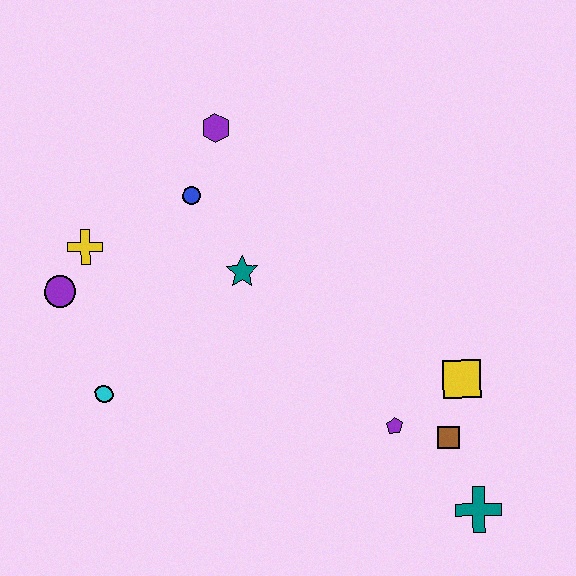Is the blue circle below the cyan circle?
No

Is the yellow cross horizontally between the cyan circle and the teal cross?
No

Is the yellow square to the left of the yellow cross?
No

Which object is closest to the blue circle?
The purple hexagon is closest to the blue circle.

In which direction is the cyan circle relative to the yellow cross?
The cyan circle is below the yellow cross.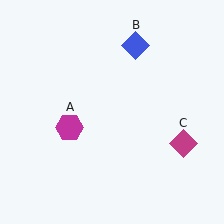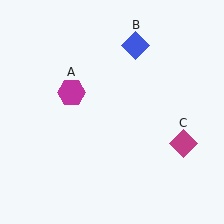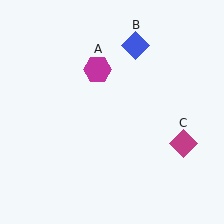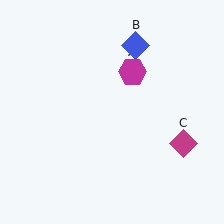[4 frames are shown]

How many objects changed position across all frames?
1 object changed position: magenta hexagon (object A).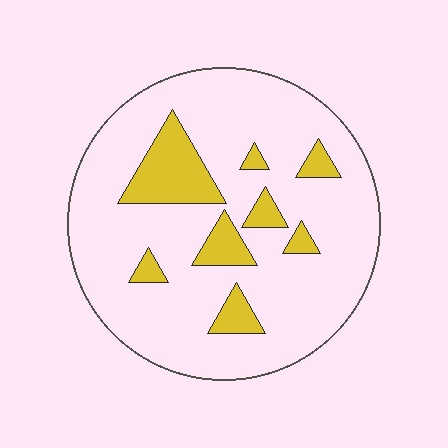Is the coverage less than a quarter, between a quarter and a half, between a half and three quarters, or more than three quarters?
Less than a quarter.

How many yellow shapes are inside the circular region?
8.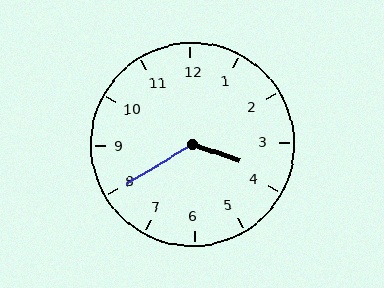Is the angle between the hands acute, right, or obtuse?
It is obtuse.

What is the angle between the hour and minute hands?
Approximately 130 degrees.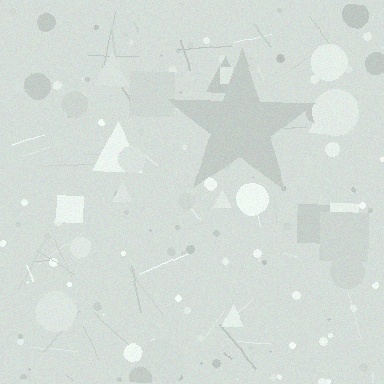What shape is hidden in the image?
A star is hidden in the image.